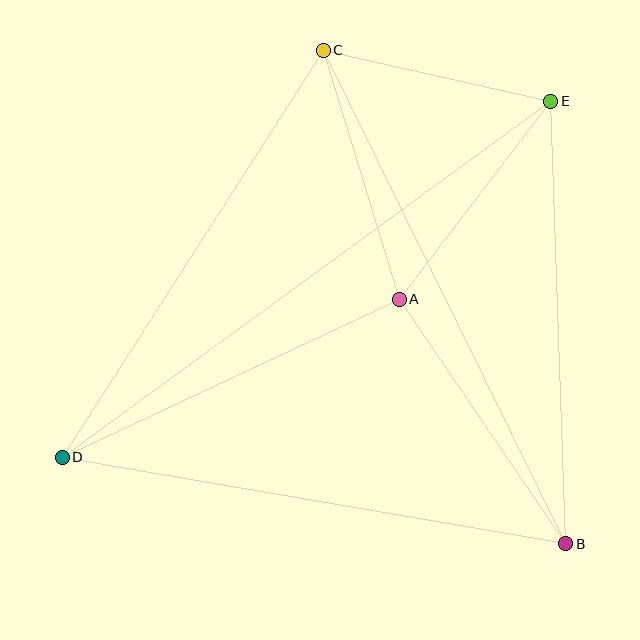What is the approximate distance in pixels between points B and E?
The distance between B and E is approximately 443 pixels.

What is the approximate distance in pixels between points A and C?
The distance between A and C is approximately 260 pixels.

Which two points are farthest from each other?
Points D and E are farthest from each other.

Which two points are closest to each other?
Points C and E are closest to each other.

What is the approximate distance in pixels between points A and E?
The distance between A and E is approximately 249 pixels.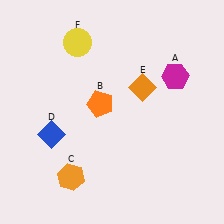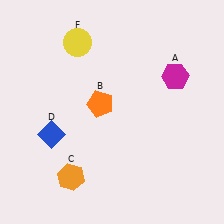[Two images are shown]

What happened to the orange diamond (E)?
The orange diamond (E) was removed in Image 2. It was in the top-right area of Image 1.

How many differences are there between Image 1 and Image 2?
There is 1 difference between the two images.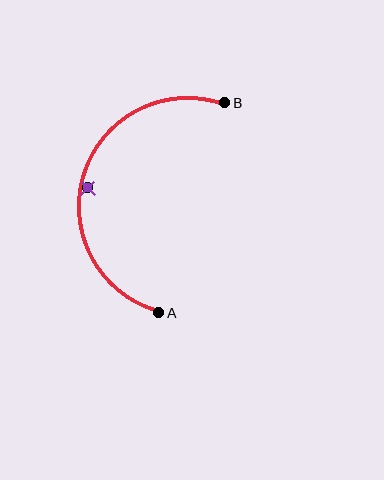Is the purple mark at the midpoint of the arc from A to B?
No — the purple mark does not lie on the arc at all. It sits slightly inside the curve.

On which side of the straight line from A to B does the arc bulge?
The arc bulges to the left of the straight line connecting A and B.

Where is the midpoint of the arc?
The arc midpoint is the point on the curve farthest from the straight line joining A and B. It sits to the left of that line.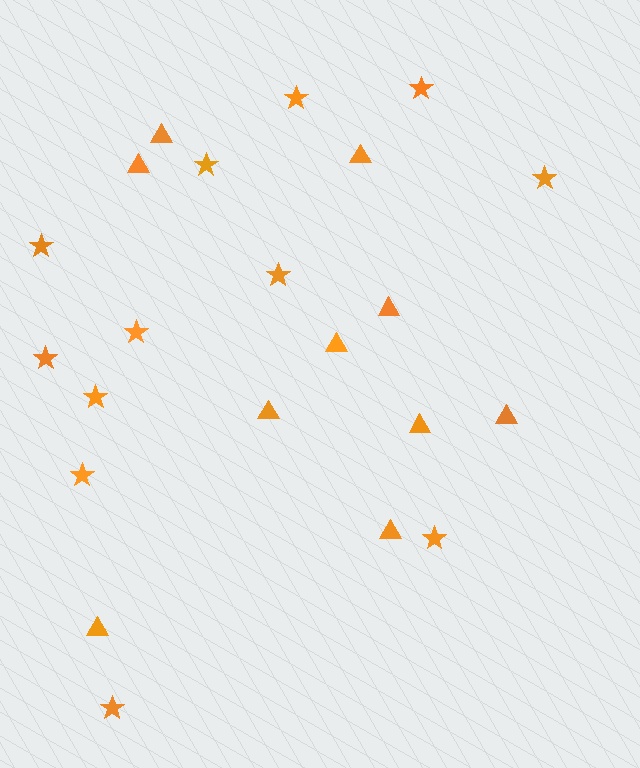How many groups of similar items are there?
There are 2 groups: one group of stars (12) and one group of triangles (10).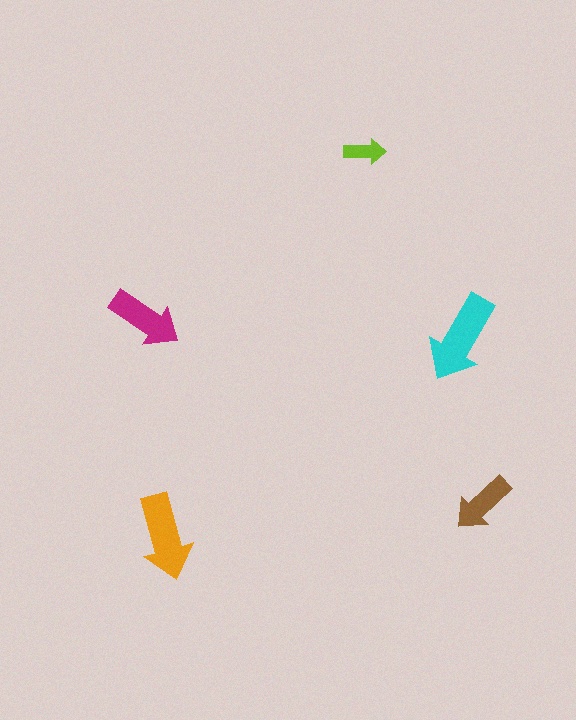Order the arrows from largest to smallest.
the cyan one, the orange one, the magenta one, the brown one, the lime one.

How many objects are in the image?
There are 5 objects in the image.